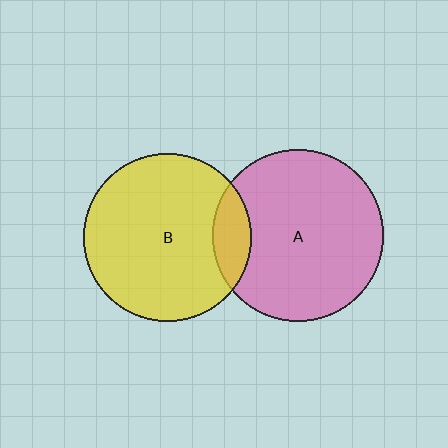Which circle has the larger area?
Circle A (pink).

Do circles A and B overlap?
Yes.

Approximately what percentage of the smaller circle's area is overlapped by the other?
Approximately 15%.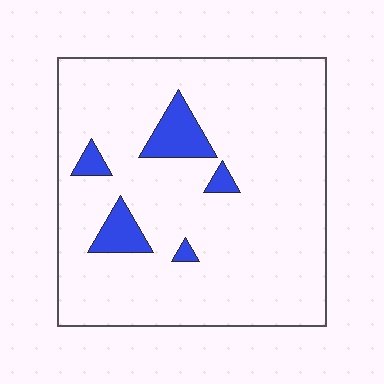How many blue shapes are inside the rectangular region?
5.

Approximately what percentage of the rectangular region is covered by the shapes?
Approximately 10%.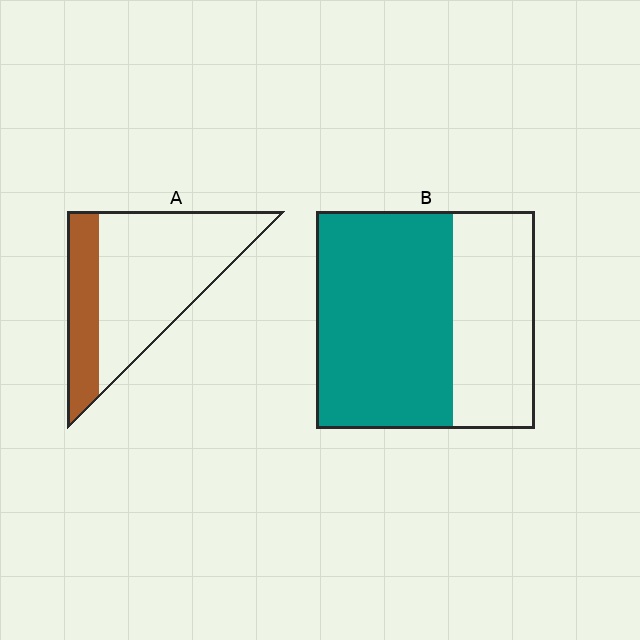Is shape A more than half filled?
No.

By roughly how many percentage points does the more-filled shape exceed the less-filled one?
By roughly 35 percentage points (B over A).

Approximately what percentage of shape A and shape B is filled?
A is approximately 25% and B is approximately 65%.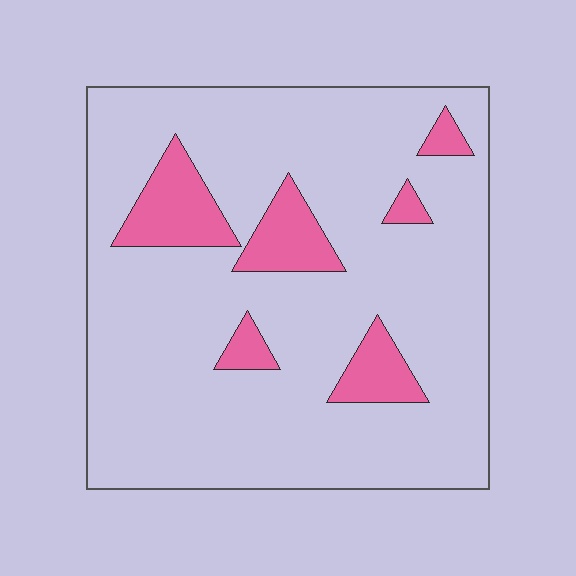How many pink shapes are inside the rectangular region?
6.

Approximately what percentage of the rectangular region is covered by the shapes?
Approximately 15%.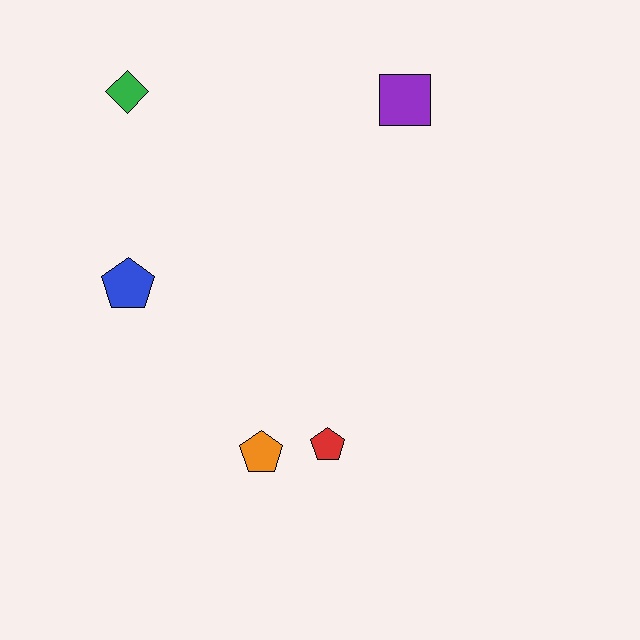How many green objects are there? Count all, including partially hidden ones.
There is 1 green object.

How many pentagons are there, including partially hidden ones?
There are 3 pentagons.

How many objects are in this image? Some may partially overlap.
There are 5 objects.